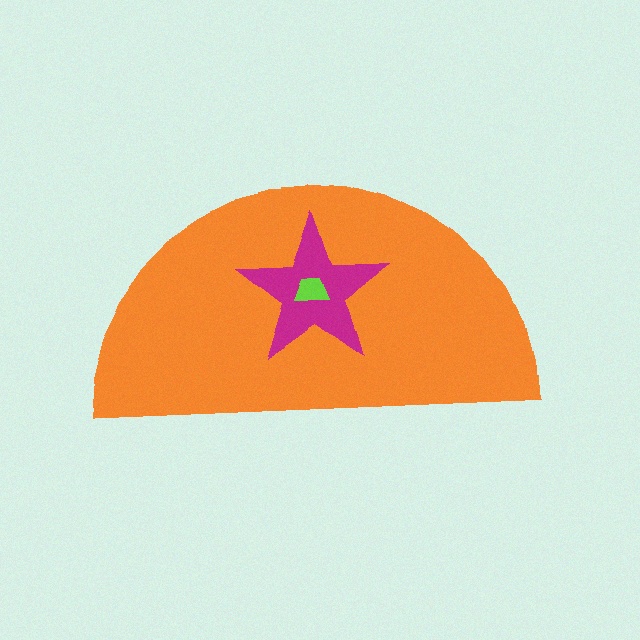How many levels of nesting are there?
3.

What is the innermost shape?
The lime trapezoid.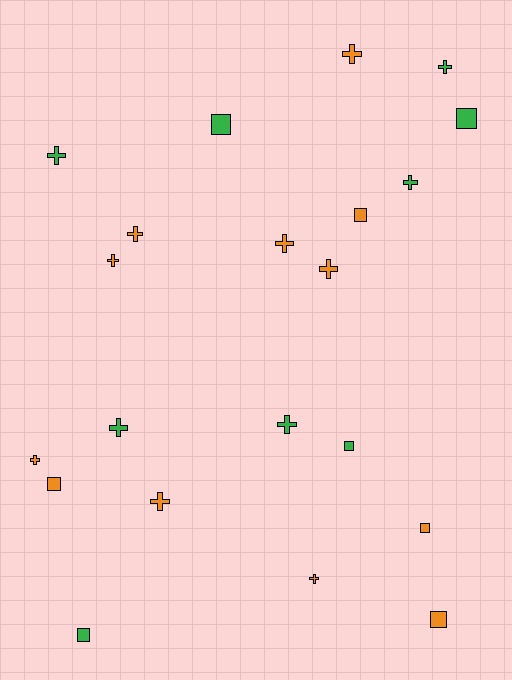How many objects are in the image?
There are 21 objects.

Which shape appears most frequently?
Cross, with 13 objects.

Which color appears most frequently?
Orange, with 12 objects.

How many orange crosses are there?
There are 8 orange crosses.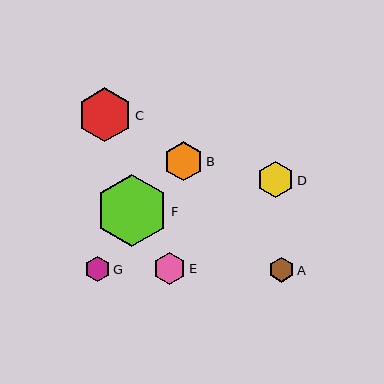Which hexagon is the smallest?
Hexagon A is the smallest with a size of approximately 25 pixels.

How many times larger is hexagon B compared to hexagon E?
Hexagon B is approximately 1.2 times the size of hexagon E.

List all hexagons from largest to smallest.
From largest to smallest: F, C, B, D, E, G, A.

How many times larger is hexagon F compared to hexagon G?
Hexagon F is approximately 2.9 times the size of hexagon G.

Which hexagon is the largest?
Hexagon F is the largest with a size of approximately 72 pixels.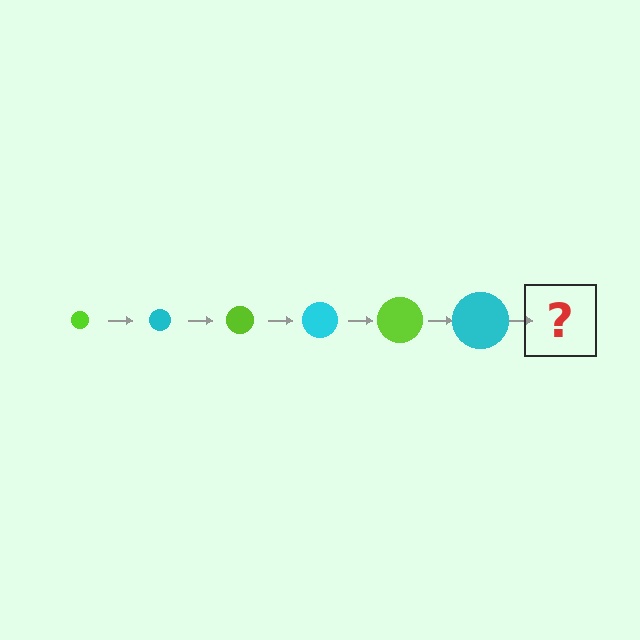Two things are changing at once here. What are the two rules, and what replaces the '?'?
The two rules are that the circle grows larger each step and the color cycles through lime and cyan. The '?' should be a lime circle, larger than the previous one.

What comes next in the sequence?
The next element should be a lime circle, larger than the previous one.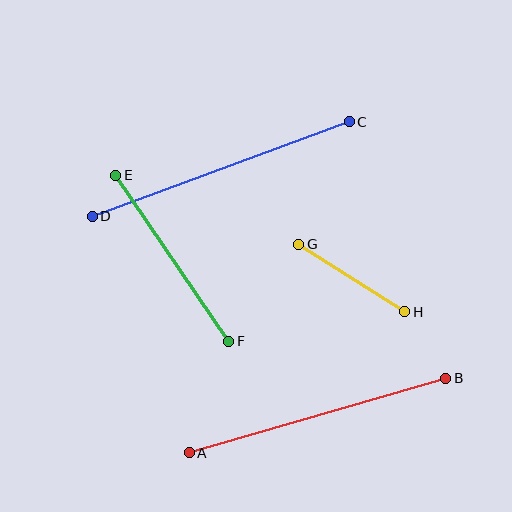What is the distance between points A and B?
The distance is approximately 267 pixels.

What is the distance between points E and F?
The distance is approximately 201 pixels.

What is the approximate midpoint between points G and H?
The midpoint is at approximately (352, 278) pixels.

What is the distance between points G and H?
The distance is approximately 126 pixels.